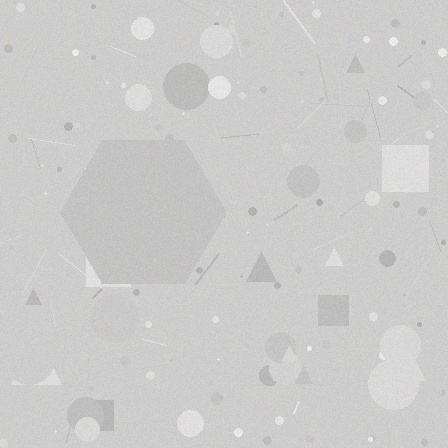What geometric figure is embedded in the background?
A hexagon is embedded in the background.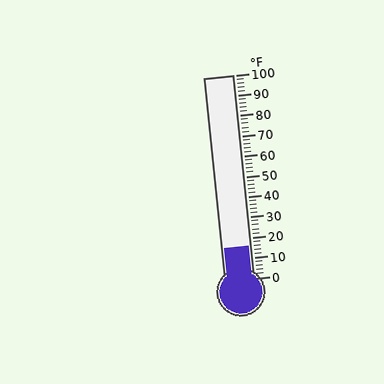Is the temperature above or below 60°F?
The temperature is below 60°F.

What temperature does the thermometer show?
The thermometer shows approximately 16°F.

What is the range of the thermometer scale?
The thermometer scale ranges from 0°F to 100°F.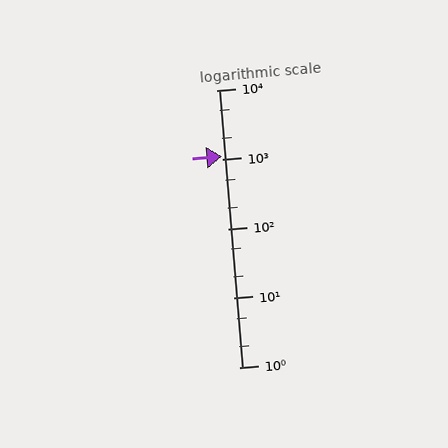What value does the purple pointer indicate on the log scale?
The pointer indicates approximately 1100.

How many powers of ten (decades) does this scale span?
The scale spans 4 decades, from 1 to 10000.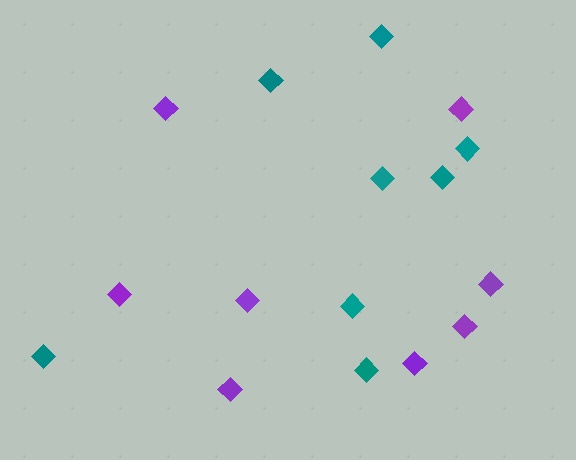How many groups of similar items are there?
There are 2 groups: one group of purple diamonds (8) and one group of teal diamonds (8).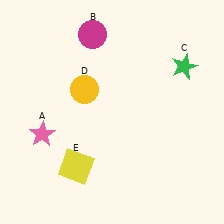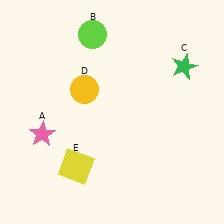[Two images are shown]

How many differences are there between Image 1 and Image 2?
There is 1 difference between the two images.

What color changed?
The circle (B) changed from magenta in Image 1 to lime in Image 2.